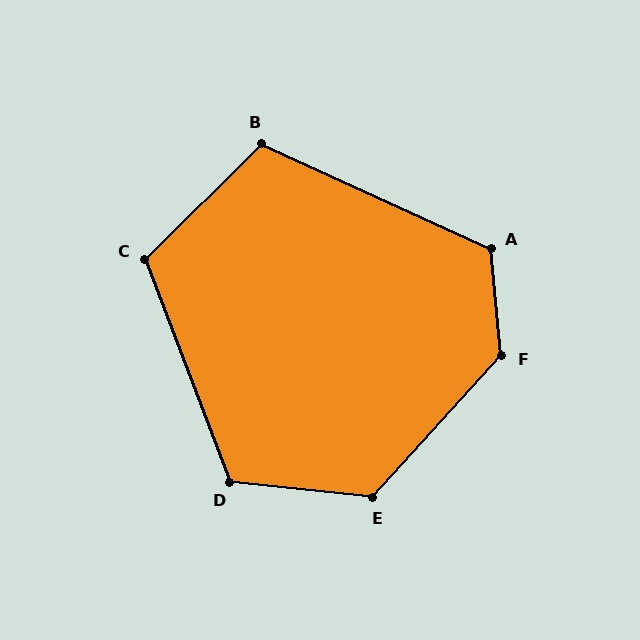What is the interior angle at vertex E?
Approximately 126 degrees (obtuse).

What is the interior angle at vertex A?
Approximately 120 degrees (obtuse).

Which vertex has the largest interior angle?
F, at approximately 132 degrees.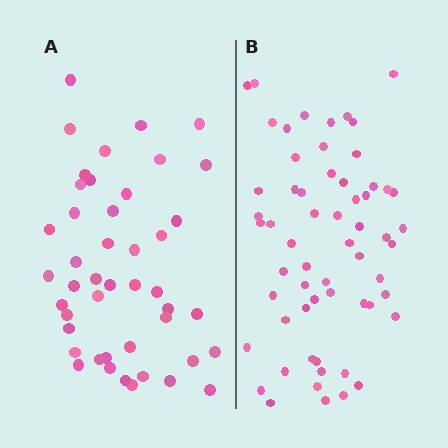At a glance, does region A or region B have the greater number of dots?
Region B (the right region) has more dots.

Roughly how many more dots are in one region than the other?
Region B has approximately 15 more dots than region A.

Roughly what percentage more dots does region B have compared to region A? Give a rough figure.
About 35% more.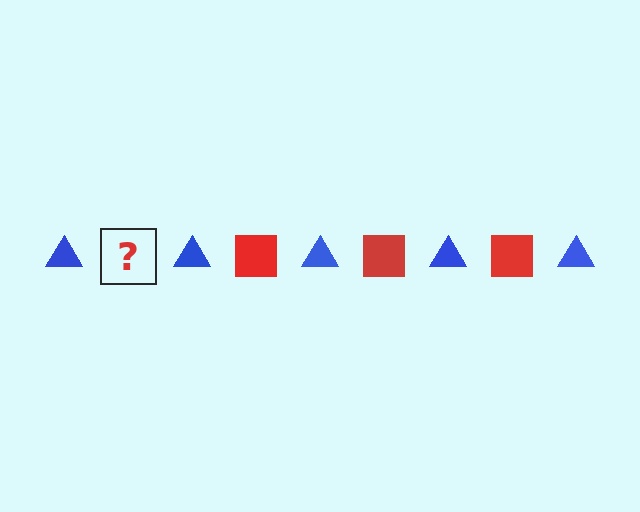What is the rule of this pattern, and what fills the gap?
The rule is that the pattern alternates between blue triangle and red square. The gap should be filled with a red square.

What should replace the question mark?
The question mark should be replaced with a red square.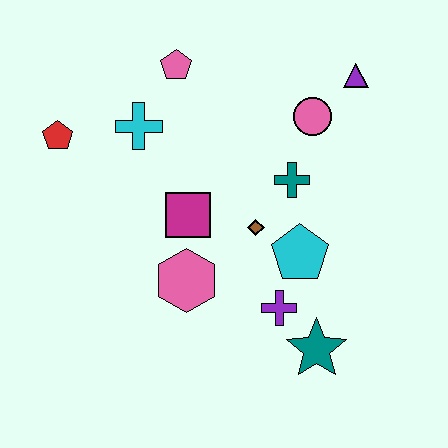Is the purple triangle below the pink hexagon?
No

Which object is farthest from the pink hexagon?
The purple triangle is farthest from the pink hexagon.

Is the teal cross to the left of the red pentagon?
No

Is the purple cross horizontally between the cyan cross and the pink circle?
Yes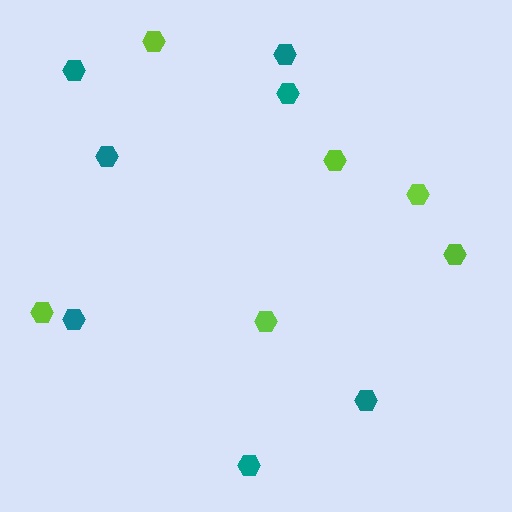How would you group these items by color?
There are 2 groups: one group of teal hexagons (7) and one group of lime hexagons (6).